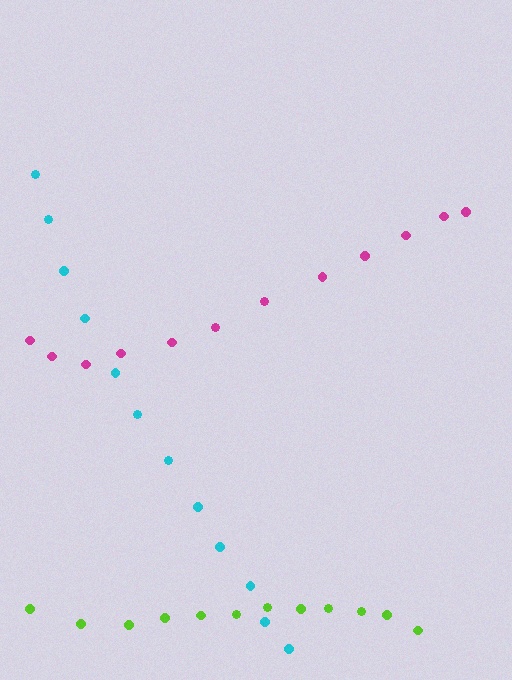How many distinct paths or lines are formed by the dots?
There are 3 distinct paths.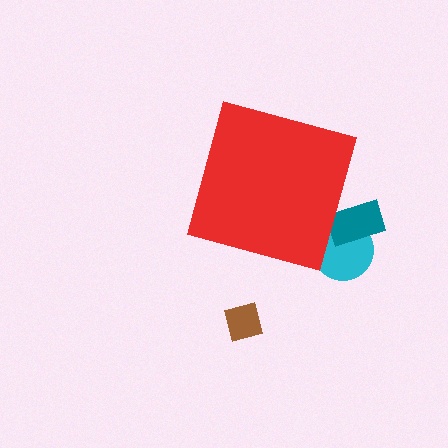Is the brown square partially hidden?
No, the brown square is fully visible.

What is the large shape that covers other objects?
A red diamond.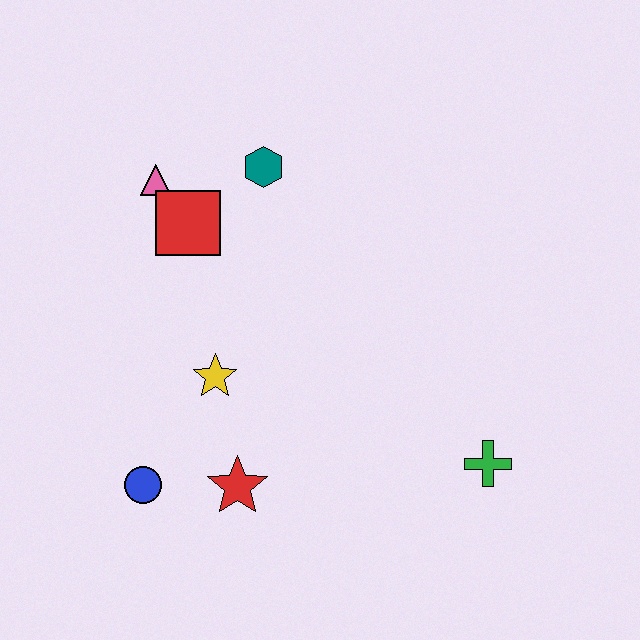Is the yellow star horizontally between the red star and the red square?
Yes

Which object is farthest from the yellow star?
The green cross is farthest from the yellow star.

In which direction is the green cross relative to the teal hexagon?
The green cross is below the teal hexagon.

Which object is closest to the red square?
The pink triangle is closest to the red square.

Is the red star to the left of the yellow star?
No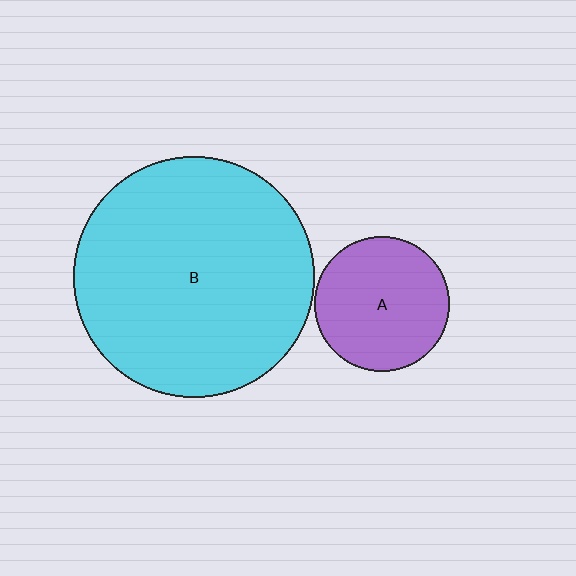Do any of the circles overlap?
No, none of the circles overlap.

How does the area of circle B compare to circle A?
Approximately 3.2 times.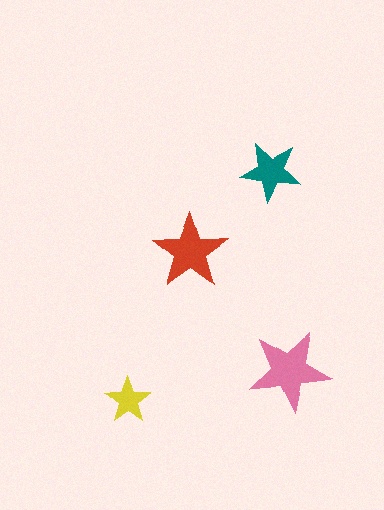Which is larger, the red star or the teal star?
The red one.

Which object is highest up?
The teal star is topmost.